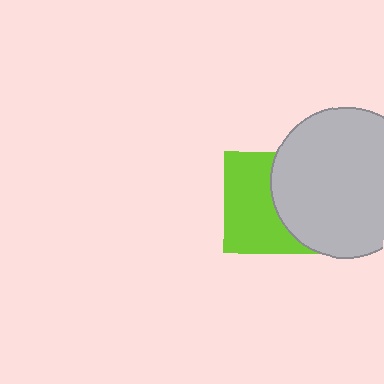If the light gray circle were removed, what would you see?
You would see the complete lime square.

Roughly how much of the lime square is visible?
About half of it is visible (roughly 56%).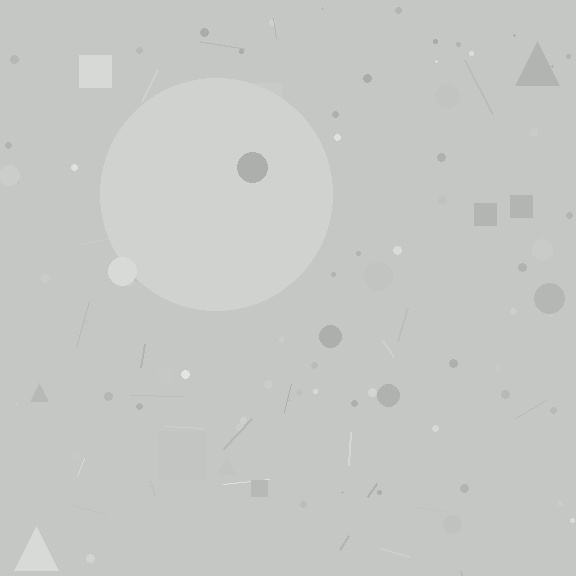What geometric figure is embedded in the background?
A circle is embedded in the background.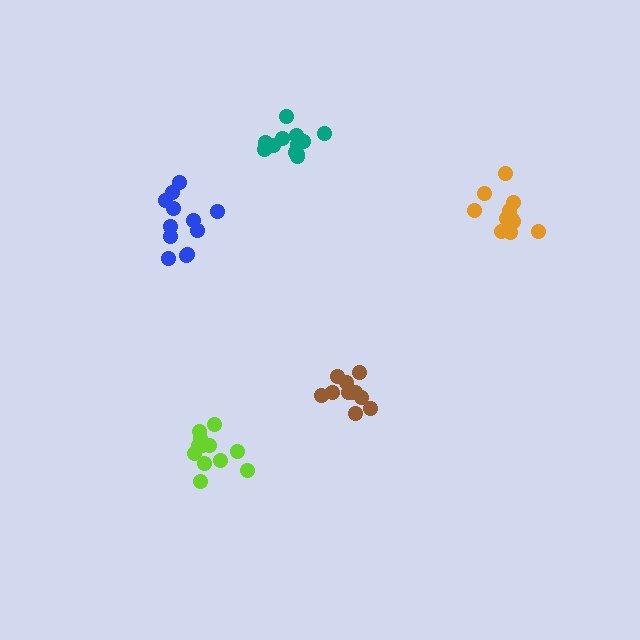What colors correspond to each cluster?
The clusters are colored: brown, lime, orange, teal, blue.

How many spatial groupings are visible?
There are 5 spatial groupings.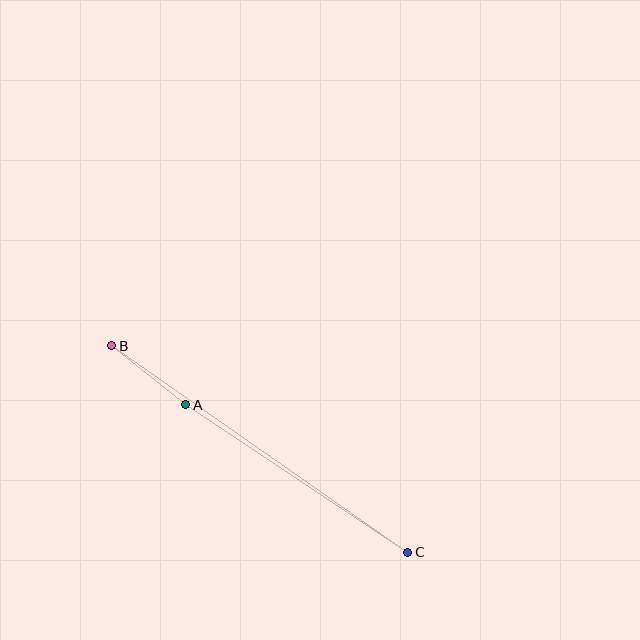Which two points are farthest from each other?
Points B and C are farthest from each other.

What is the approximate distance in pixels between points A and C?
The distance between A and C is approximately 267 pixels.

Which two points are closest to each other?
Points A and B are closest to each other.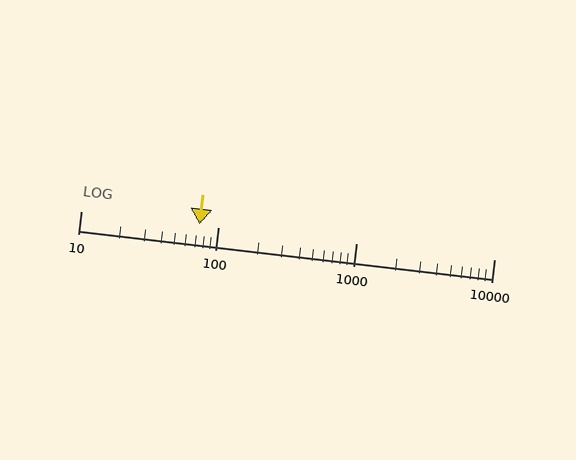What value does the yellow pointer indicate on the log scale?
The pointer indicates approximately 73.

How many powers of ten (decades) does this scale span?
The scale spans 3 decades, from 10 to 10000.